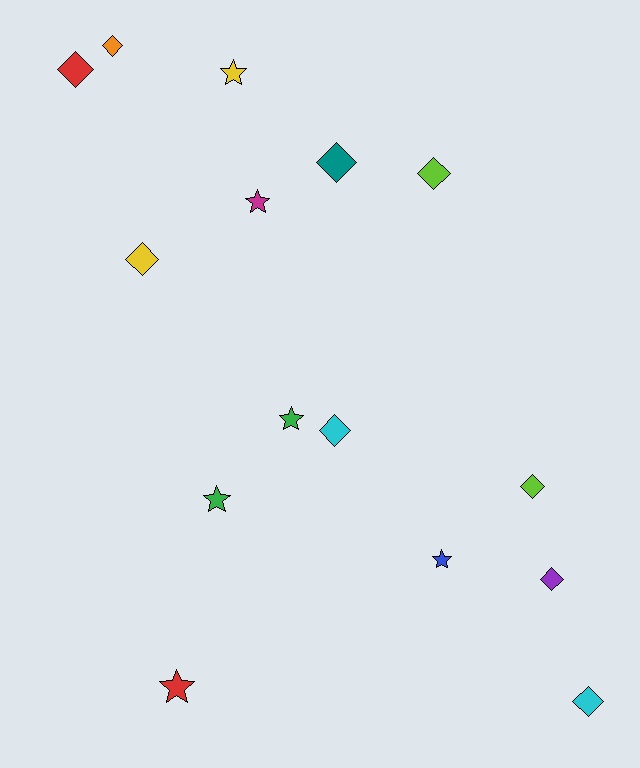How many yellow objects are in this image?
There are 2 yellow objects.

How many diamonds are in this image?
There are 9 diamonds.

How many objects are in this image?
There are 15 objects.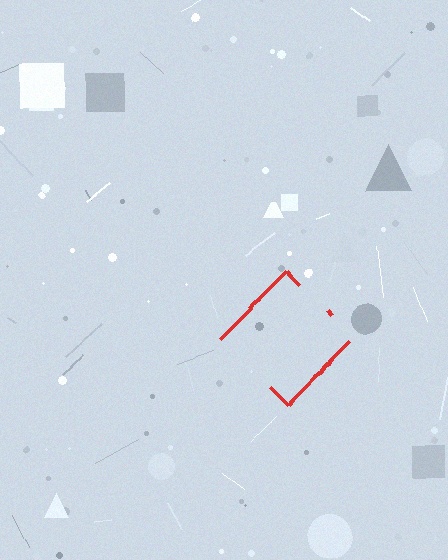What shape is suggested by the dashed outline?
The dashed outline suggests a diamond.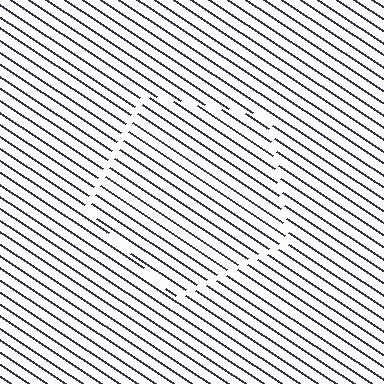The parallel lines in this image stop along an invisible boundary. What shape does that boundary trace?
An illusory pentagon. The interior of the shape contains the same grating, shifted by half a period — the contour is defined by the phase discontinuity where line-ends from the inner and outer gratings abut.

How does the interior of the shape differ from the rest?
The interior of the shape contains the same grating, shifted by half a period — the contour is defined by the phase discontinuity where line-ends from the inner and outer gratings abut.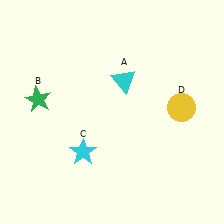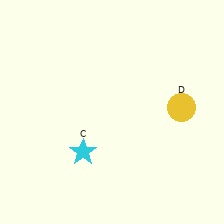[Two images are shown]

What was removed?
The green star (B), the cyan triangle (A) were removed in Image 2.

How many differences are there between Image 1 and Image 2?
There are 2 differences between the two images.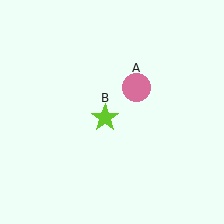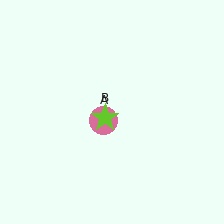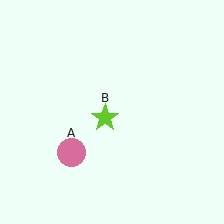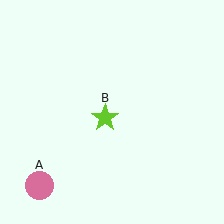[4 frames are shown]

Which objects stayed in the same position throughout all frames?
Lime star (object B) remained stationary.